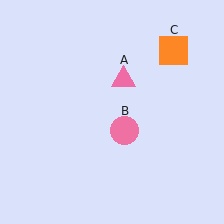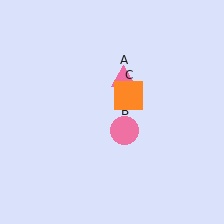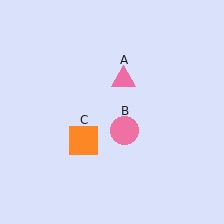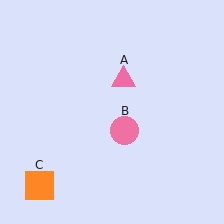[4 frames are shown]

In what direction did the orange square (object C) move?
The orange square (object C) moved down and to the left.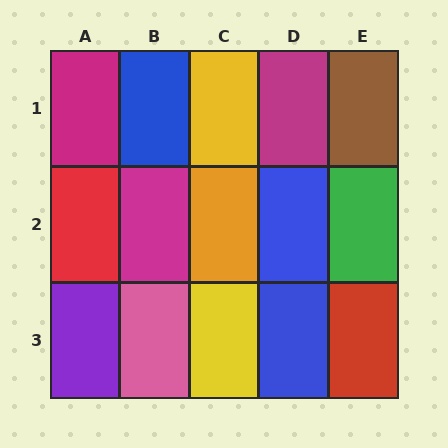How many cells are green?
1 cell is green.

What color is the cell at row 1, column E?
Brown.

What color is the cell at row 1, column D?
Magenta.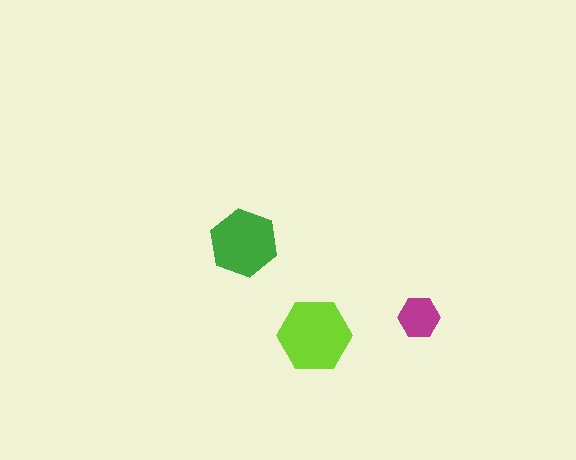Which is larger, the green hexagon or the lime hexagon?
The lime one.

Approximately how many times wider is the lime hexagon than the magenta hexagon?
About 2 times wider.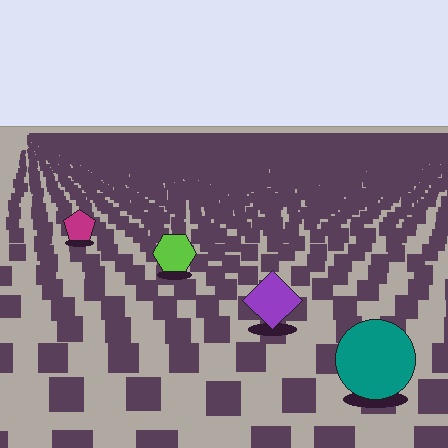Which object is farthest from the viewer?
The magenta pentagon is farthest from the viewer. It appears smaller and the ground texture around it is denser.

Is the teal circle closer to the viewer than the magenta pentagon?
Yes. The teal circle is closer — you can tell from the texture gradient: the ground texture is coarser near it.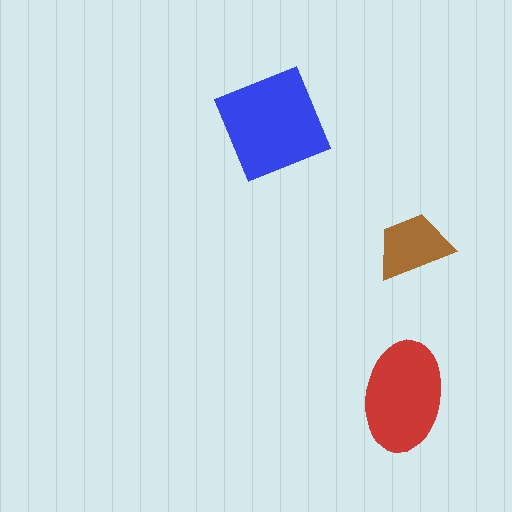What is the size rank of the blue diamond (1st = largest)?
1st.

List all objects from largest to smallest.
The blue diamond, the red ellipse, the brown trapezoid.